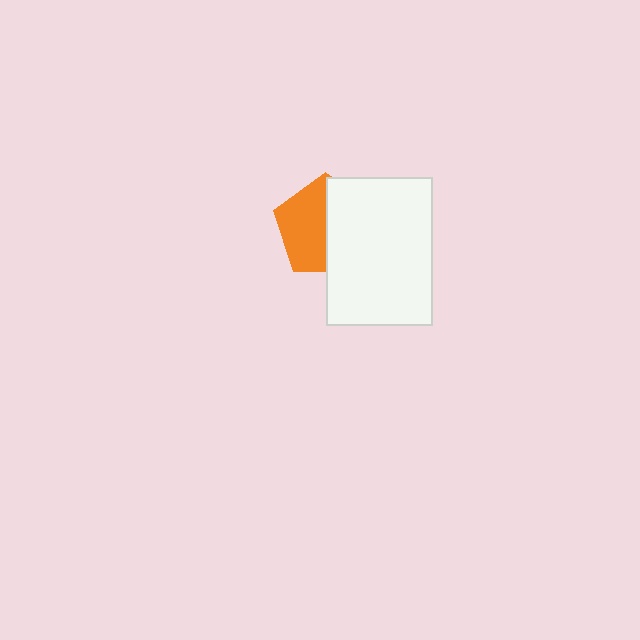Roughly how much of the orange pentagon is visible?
About half of it is visible (roughly 50%).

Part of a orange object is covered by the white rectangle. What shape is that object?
It is a pentagon.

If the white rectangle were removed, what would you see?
You would see the complete orange pentagon.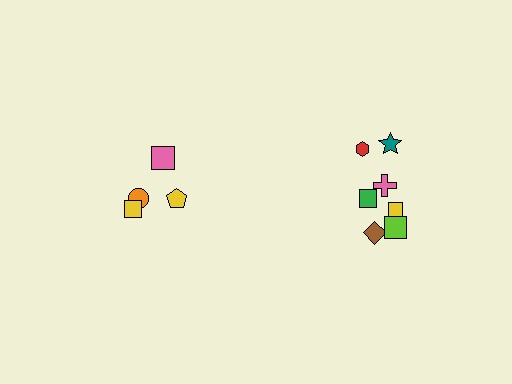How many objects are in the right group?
There are 7 objects.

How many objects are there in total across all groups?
There are 11 objects.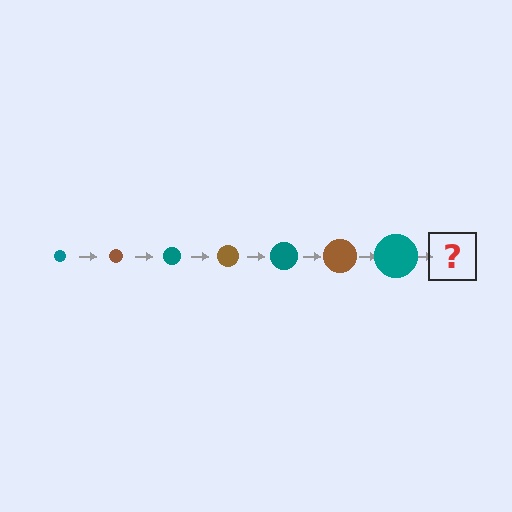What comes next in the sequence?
The next element should be a brown circle, larger than the previous one.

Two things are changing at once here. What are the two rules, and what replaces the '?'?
The two rules are that the circle grows larger each step and the color cycles through teal and brown. The '?' should be a brown circle, larger than the previous one.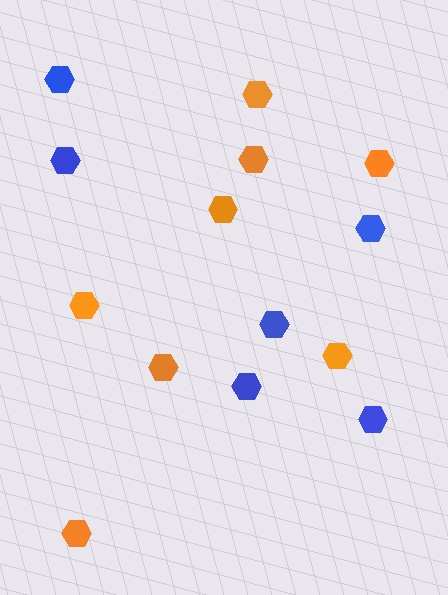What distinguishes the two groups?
There are 2 groups: one group of orange hexagons (8) and one group of blue hexagons (6).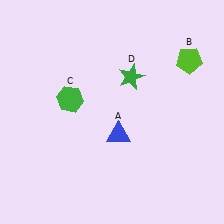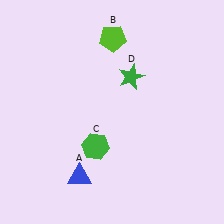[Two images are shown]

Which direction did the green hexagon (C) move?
The green hexagon (C) moved down.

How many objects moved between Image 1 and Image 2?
3 objects moved between the two images.